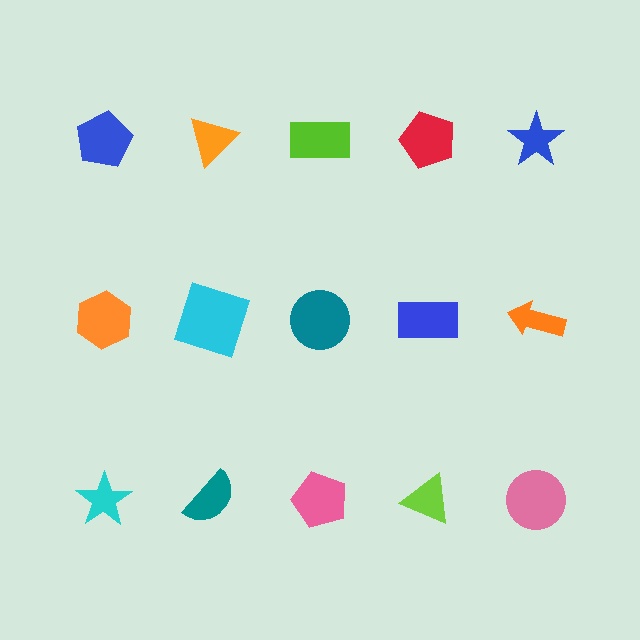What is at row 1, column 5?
A blue star.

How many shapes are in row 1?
5 shapes.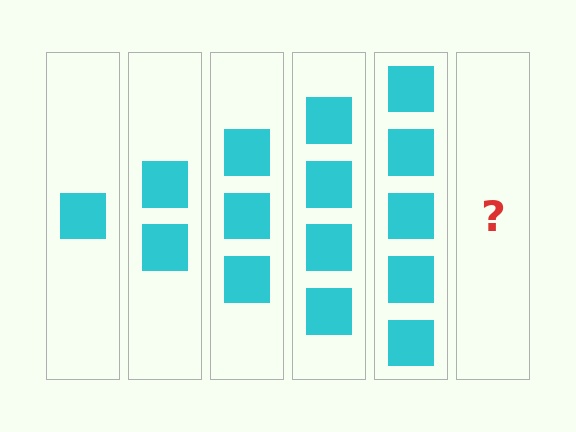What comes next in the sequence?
The next element should be 6 squares.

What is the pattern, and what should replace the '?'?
The pattern is that each step adds one more square. The '?' should be 6 squares.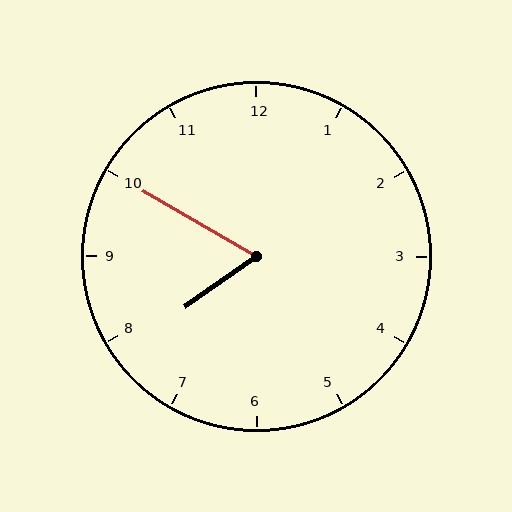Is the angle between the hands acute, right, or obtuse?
It is acute.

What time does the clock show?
7:50.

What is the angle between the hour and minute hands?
Approximately 65 degrees.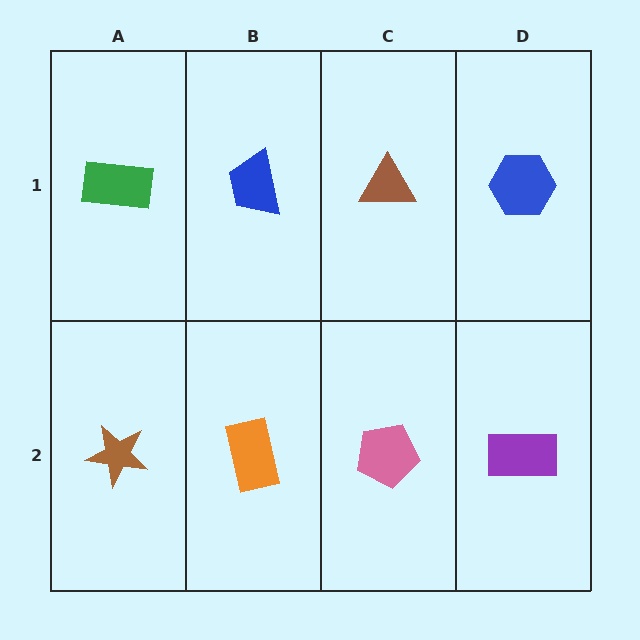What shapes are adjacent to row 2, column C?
A brown triangle (row 1, column C), an orange rectangle (row 2, column B), a purple rectangle (row 2, column D).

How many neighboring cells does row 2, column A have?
2.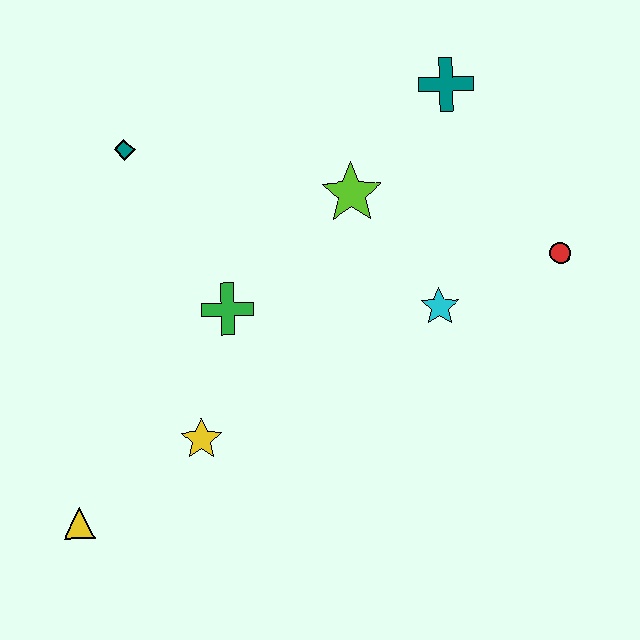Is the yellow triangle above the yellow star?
No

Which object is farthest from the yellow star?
The teal cross is farthest from the yellow star.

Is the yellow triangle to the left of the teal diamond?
Yes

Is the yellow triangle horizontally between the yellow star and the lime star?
No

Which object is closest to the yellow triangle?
The yellow star is closest to the yellow triangle.